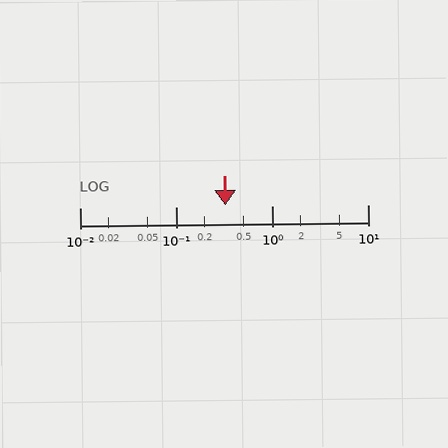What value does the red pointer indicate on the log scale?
The pointer indicates approximately 0.33.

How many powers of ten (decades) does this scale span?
The scale spans 3 decades, from 0.01 to 10.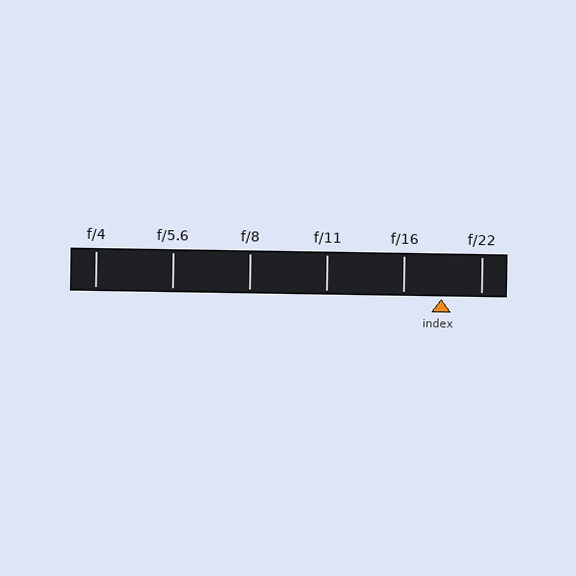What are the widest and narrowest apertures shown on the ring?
The widest aperture shown is f/4 and the narrowest is f/22.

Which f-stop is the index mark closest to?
The index mark is closest to f/16.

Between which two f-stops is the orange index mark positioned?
The index mark is between f/16 and f/22.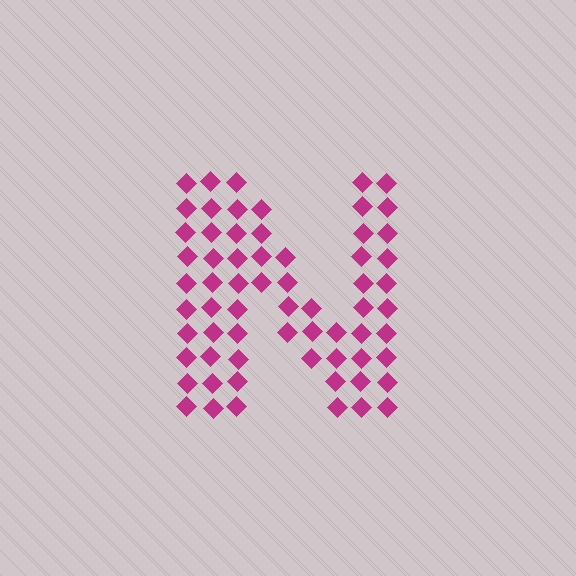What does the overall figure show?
The overall figure shows the letter N.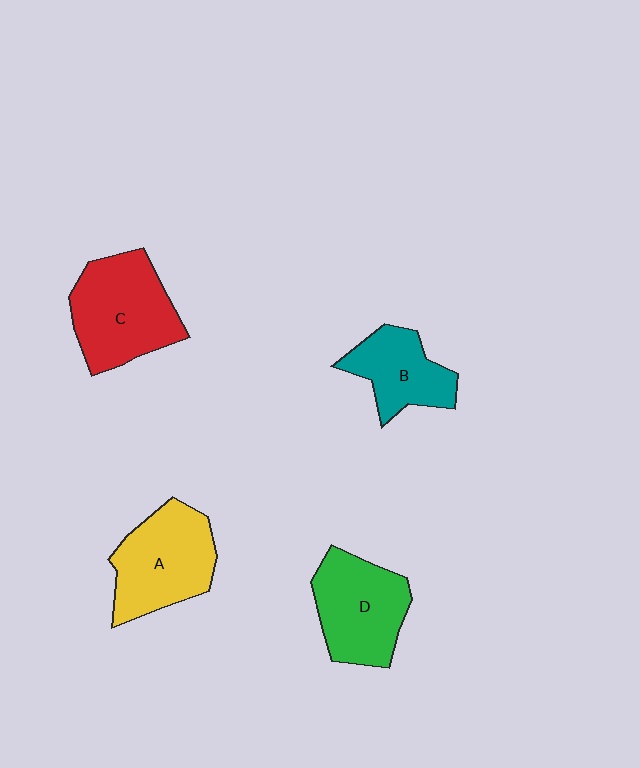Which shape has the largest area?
Shape C (red).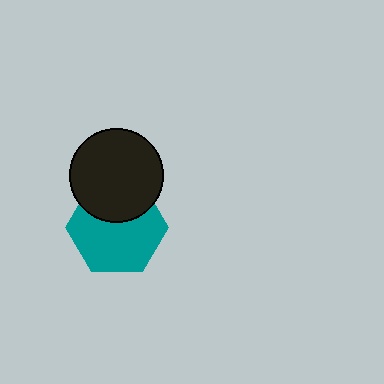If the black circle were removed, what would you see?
You would see the complete teal hexagon.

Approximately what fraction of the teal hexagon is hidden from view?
Roughly 34% of the teal hexagon is hidden behind the black circle.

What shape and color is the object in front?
The object in front is a black circle.